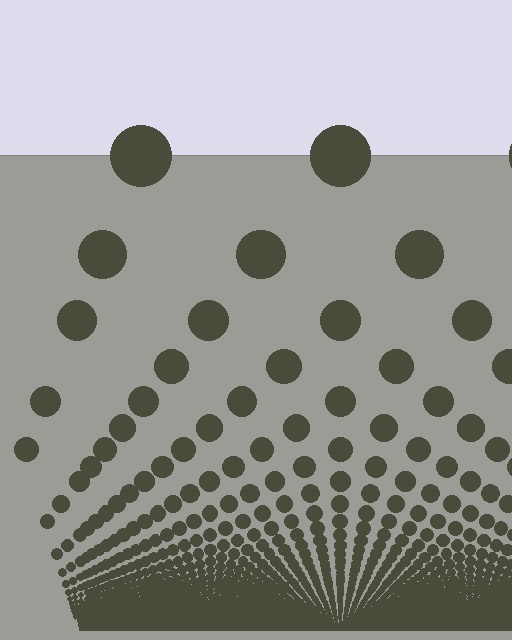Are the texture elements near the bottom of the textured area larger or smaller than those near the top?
Smaller. The gradient is inverted — elements near the bottom are smaller and denser.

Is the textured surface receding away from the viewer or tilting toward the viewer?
The surface appears to tilt toward the viewer. Texture elements get larger and sparser toward the top.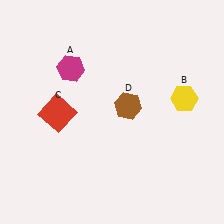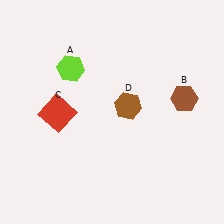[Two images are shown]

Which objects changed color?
A changed from magenta to lime. B changed from yellow to brown.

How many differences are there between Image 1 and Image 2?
There are 2 differences between the two images.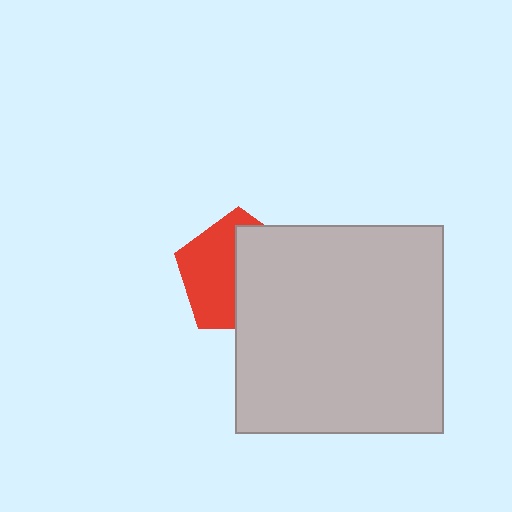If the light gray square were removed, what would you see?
You would see the complete red pentagon.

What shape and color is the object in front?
The object in front is a light gray square.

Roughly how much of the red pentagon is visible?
About half of it is visible (roughly 49%).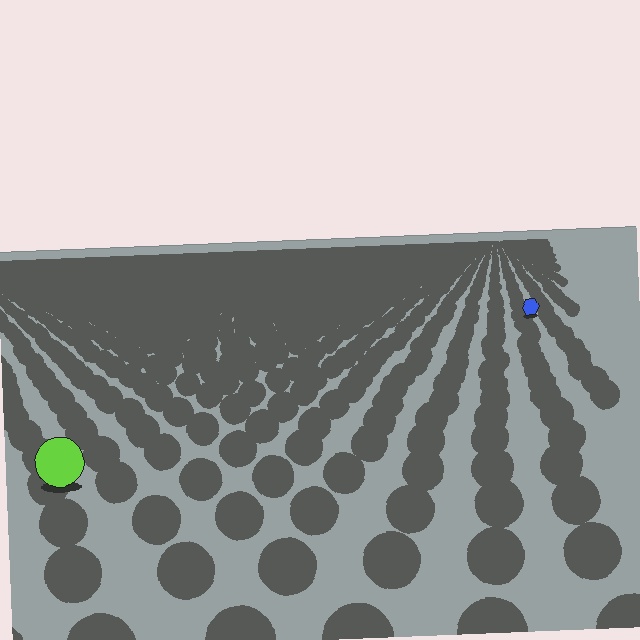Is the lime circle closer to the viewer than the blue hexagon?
Yes. The lime circle is closer — you can tell from the texture gradient: the ground texture is coarser near it.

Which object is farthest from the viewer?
The blue hexagon is farthest from the viewer. It appears smaller and the ground texture around it is denser.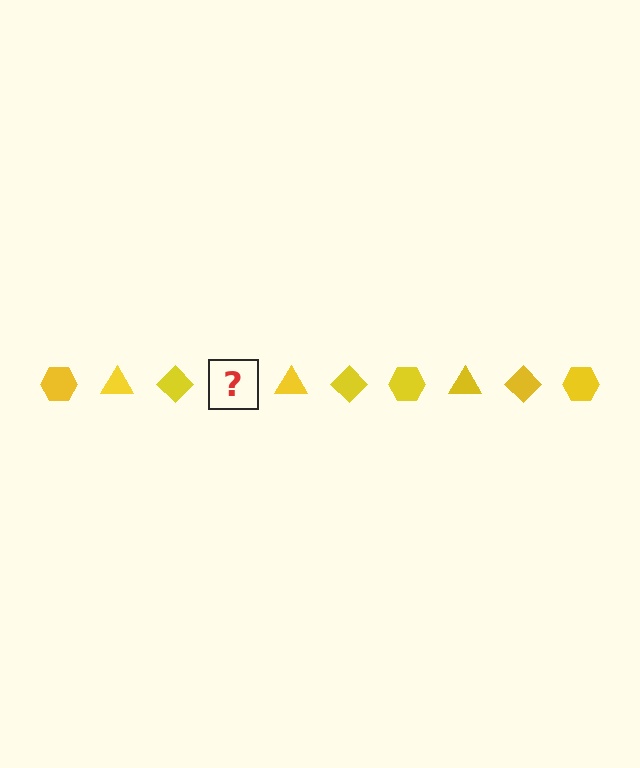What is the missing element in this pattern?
The missing element is a yellow hexagon.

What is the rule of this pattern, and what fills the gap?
The rule is that the pattern cycles through hexagon, triangle, diamond shapes in yellow. The gap should be filled with a yellow hexagon.